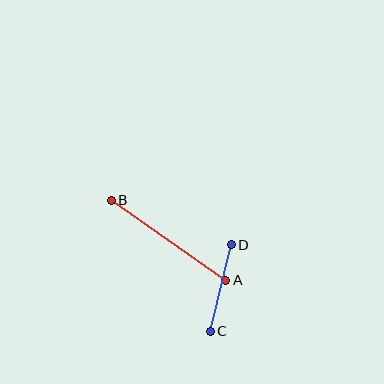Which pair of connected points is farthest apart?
Points A and B are farthest apart.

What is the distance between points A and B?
The distance is approximately 139 pixels.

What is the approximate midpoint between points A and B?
The midpoint is at approximately (169, 240) pixels.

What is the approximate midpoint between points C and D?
The midpoint is at approximately (221, 288) pixels.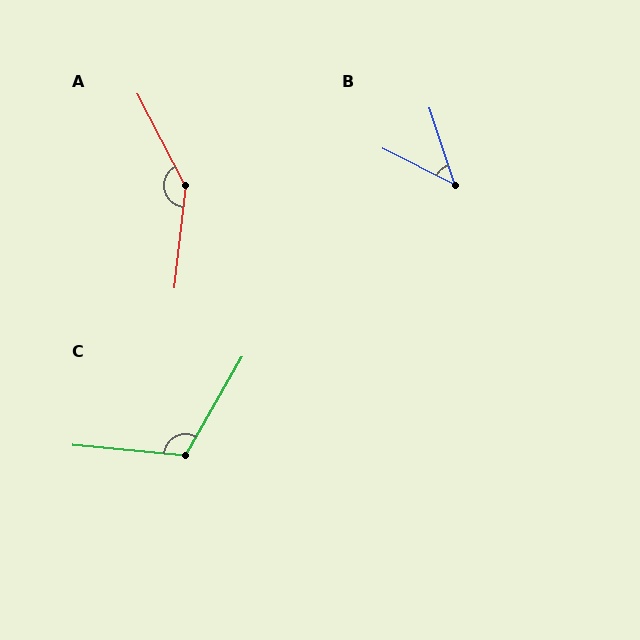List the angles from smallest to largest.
B (45°), C (115°), A (146°).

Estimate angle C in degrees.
Approximately 115 degrees.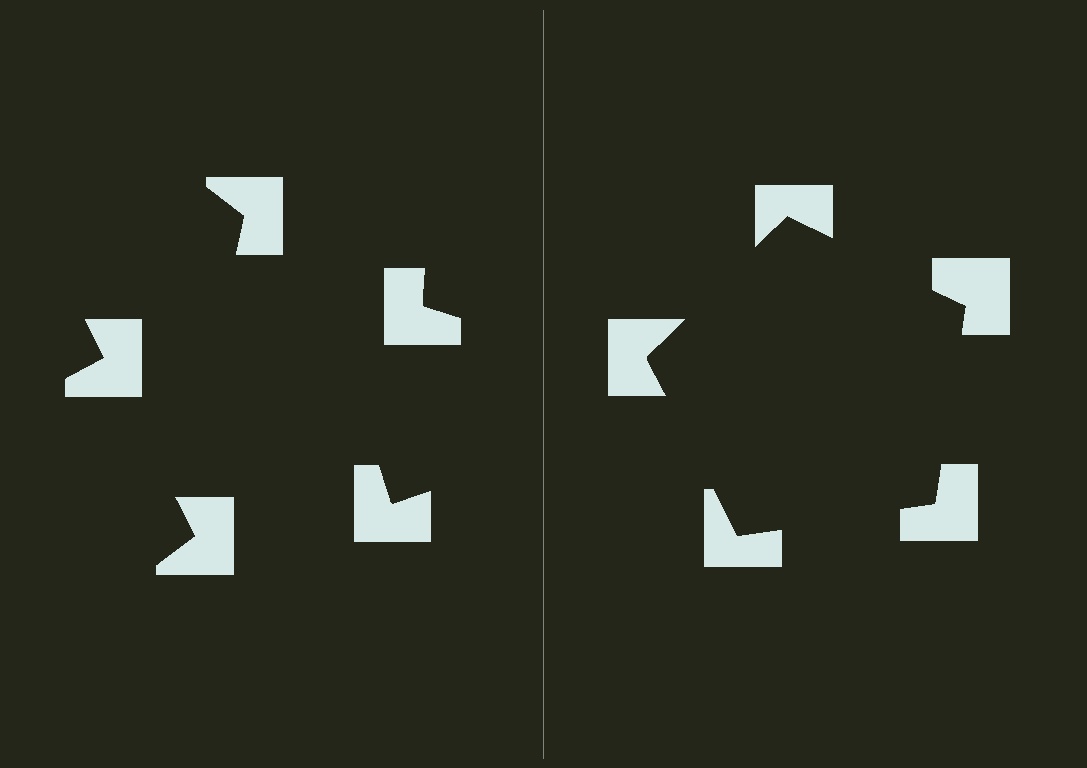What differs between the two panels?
The notched squares are positioned identically on both sides; only the wedge orientations differ. On the right they align to a pentagon; on the left they are misaligned.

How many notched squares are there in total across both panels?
10 — 5 on each side.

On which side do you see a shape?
An illusory pentagon appears on the right side. On the left side the wedge cuts are rotated, so no coherent shape forms.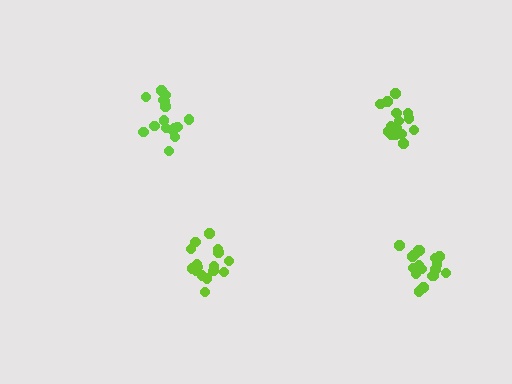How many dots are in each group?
Group 1: 16 dots, Group 2: 16 dots, Group 3: 20 dots, Group 4: 17 dots (69 total).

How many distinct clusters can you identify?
There are 4 distinct clusters.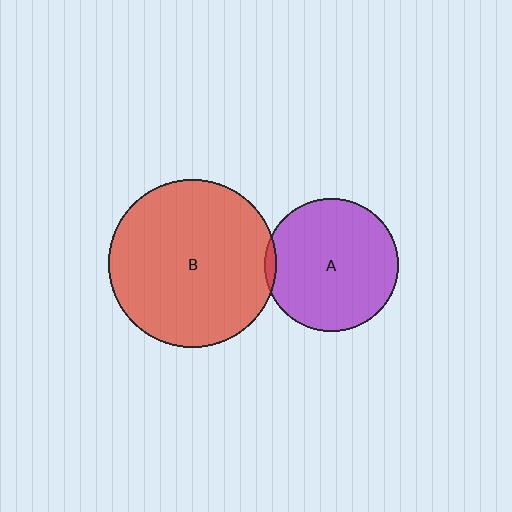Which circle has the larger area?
Circle B (red).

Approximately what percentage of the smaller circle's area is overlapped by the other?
Approximately 5%.